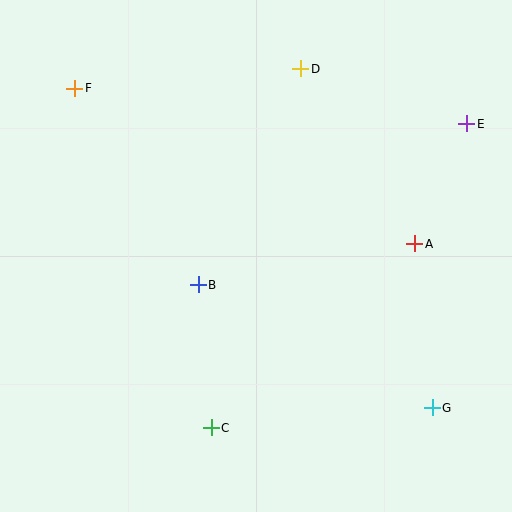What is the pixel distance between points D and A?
The distance between D and A is 209 pixels.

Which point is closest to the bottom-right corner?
Point G is closest to the bottom-right corner.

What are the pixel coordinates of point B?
Point B is at (198, 285).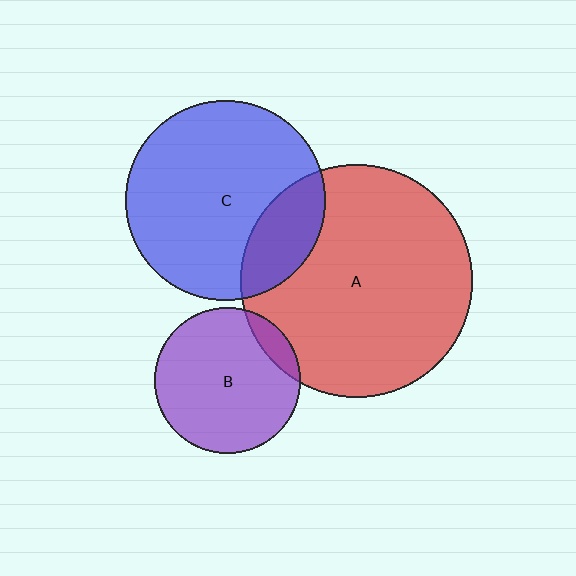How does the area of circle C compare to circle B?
Approximately 1.9 times.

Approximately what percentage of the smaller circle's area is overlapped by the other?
Approximately 10%.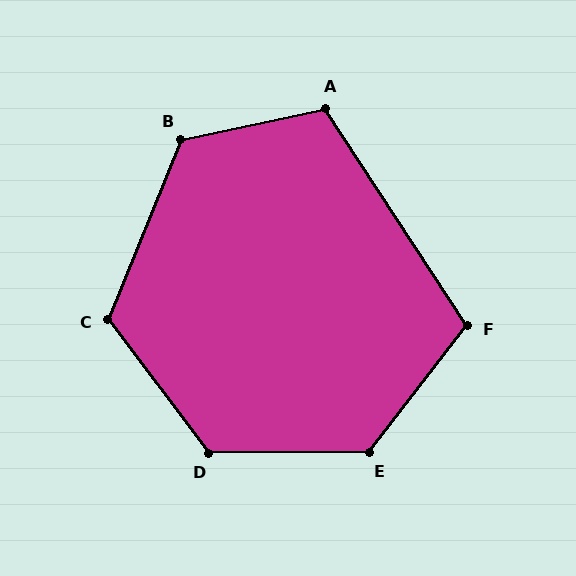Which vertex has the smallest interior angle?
F, at approximately 109 degrees.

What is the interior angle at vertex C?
Approximately 121 degrees (obtuse).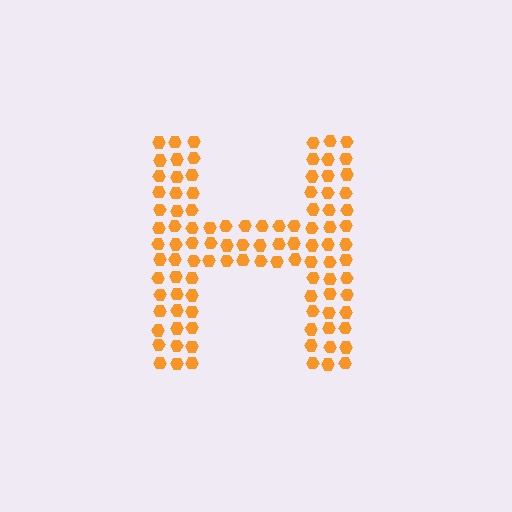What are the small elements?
The small elements are hexagons.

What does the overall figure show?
The overall figure shows the letter H.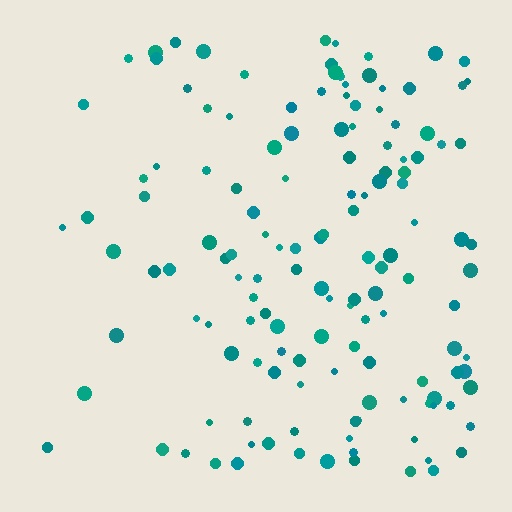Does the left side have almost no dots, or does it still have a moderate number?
Still a moderate number, just noticeably fewer than the right.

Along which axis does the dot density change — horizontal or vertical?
Horizontal.